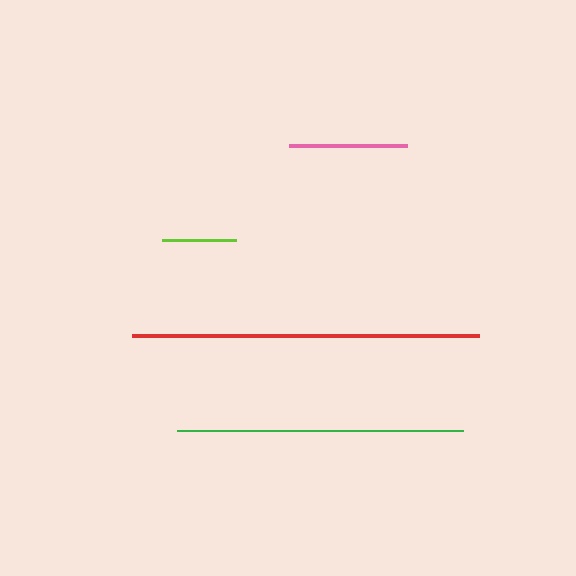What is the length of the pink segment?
The pink segment is approximately 118 pixels long.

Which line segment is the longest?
The red line is the longest at approximately 347 pixels.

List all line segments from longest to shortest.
From longest to shortest: red, green, pink, lime.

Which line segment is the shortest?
The lime line is the shortest at approximately 74 pixels.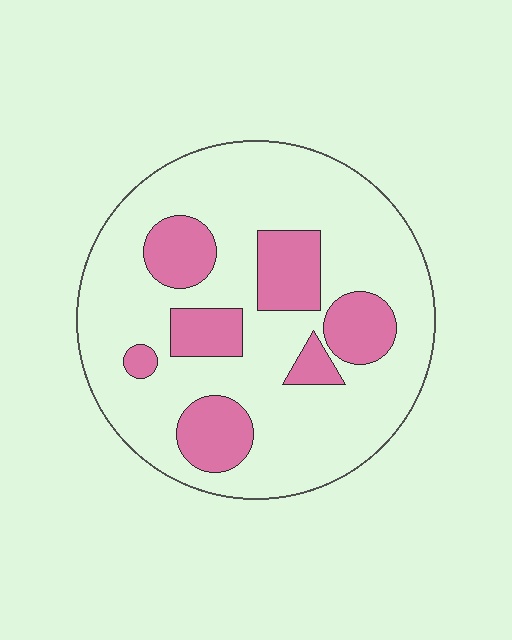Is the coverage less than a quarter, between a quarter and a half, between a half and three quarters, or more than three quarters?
Less than a quarter.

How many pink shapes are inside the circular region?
7.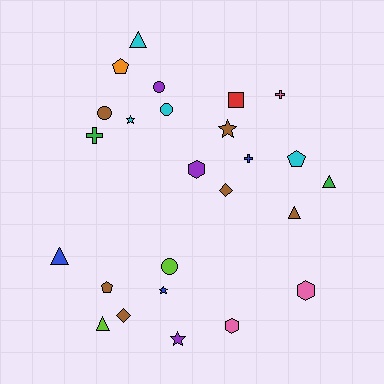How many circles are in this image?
There are 4 circles.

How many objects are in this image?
There are 25 objects.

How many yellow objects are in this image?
There are no yellow objects.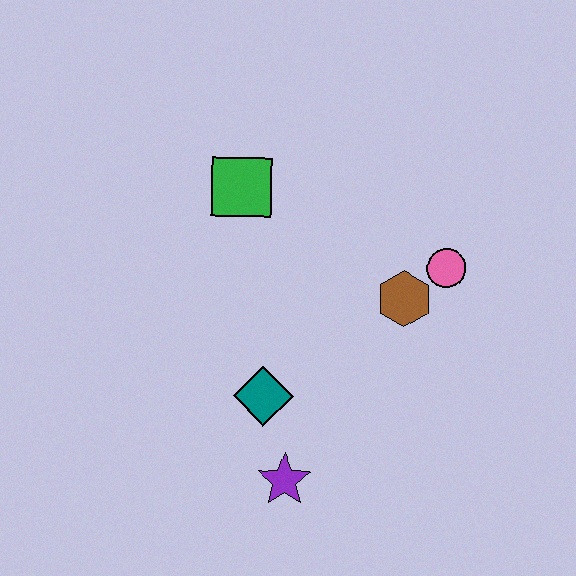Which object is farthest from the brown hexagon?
The purple star is farthest from the brown hexagon.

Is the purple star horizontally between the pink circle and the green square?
Yes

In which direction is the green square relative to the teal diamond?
The green square is above the teal diamond.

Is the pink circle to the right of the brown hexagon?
Yes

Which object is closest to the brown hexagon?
The pink circle is closest to the brown hexagon.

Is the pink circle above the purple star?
Yes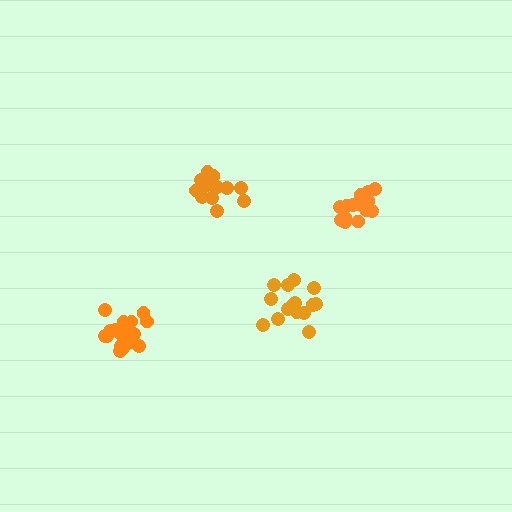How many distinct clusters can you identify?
There are 4 distinct clusters.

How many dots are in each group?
Group 1: 16 dots, Group 2: 14 dots, Group 3: 19 dots, Group 4: 15 dots (64 total).